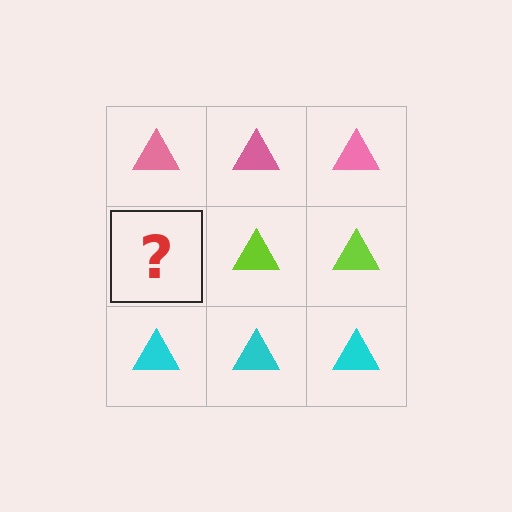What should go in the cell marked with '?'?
The missing cell should contain a lime triangle.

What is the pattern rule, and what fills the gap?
The rule is that each row has a consistent color. The gap should be filled with a lime triangle.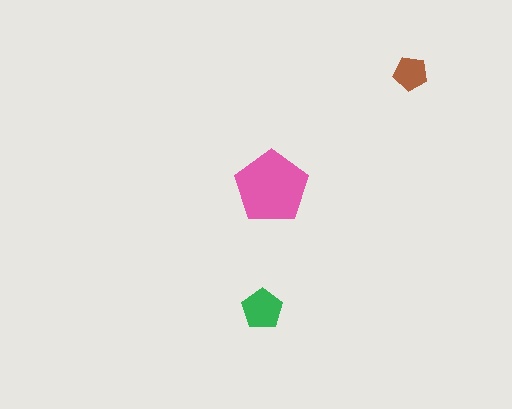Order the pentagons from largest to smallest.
the pink one, the green one, the brown one.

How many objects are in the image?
There are 3 objects in the image.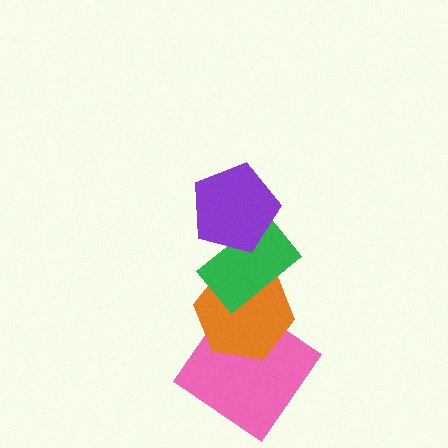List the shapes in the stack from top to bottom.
From top to bottom: the purple pentagon, the green rectangle, the orange hexagon, the pink diamond.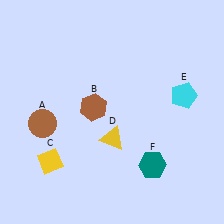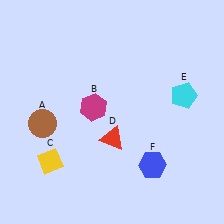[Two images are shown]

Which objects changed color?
B changed from brown to magenta. D changed from yellow to red. F changed from teal to blue.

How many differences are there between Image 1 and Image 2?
There are 3 differences between the two images.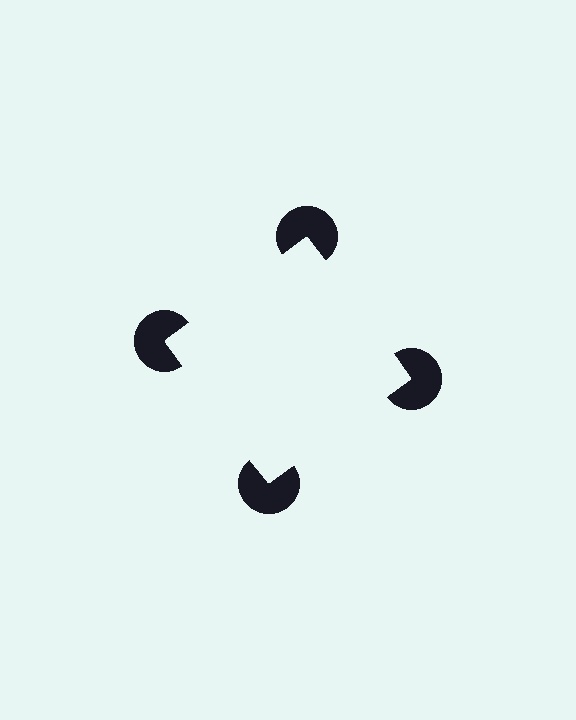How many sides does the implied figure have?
4 sides.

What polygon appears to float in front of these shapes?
An illusory square — its edges are inferred from the aligned wedge cuts in the pac-man discs, not physically drawn.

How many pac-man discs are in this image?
There are 4 — one at each vertex of the illusory square.